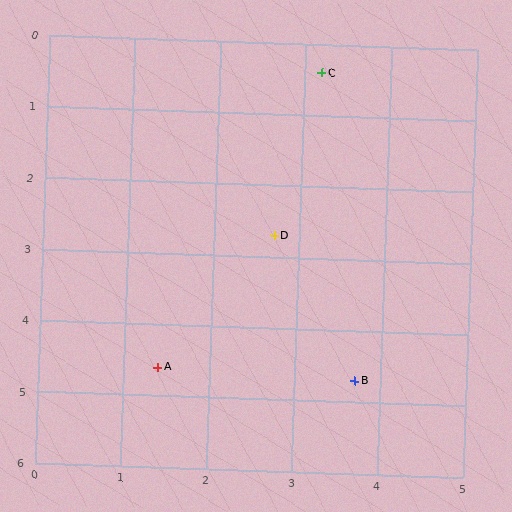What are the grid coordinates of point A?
Point A is at approximately (1.4, 4.6).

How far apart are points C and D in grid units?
Points C and D are about 2.4 grid units apart.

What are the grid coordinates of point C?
Point C is at approximately (3.2, 0.4).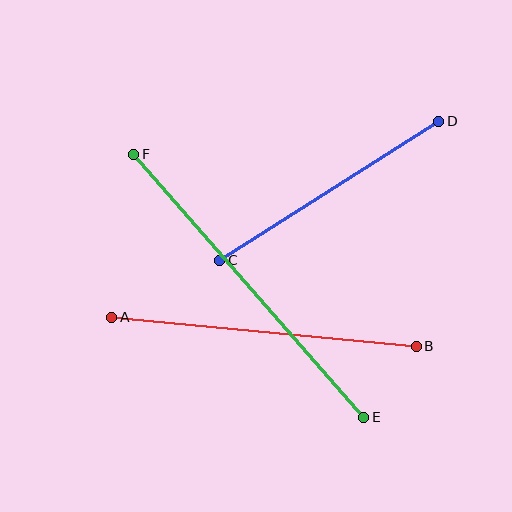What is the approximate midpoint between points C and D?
The midpoint is at approximately (329, 191) pixels.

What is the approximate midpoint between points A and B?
The midpoint is at approximately (264, 332) pixels.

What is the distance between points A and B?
The distance is approximately 306 pixels.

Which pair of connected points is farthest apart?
Points E and F are farthest apart.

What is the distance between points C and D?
The distance is approximately 259 pixels.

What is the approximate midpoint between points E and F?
The midpoint is at approximately (249, 286) pixels.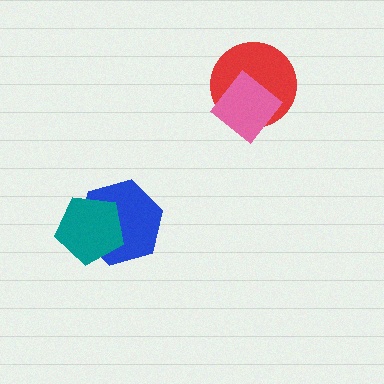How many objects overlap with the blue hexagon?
1 object overlaps with the blue hexagon.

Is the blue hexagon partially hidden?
Yes, it is partially covered by another shape.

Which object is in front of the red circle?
The pink diamond is in front of the red circle.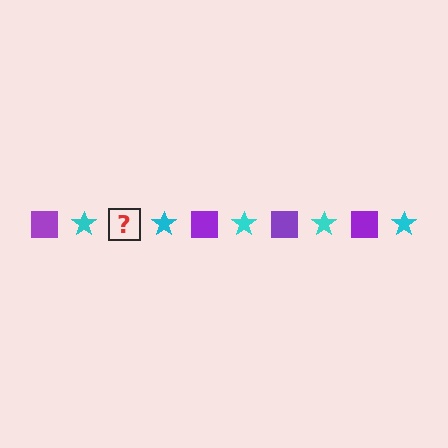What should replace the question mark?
The question mark should be replaced with a purple square.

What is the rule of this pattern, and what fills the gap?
The rule is that the pattern alternates between purple square and cyan star. The gap should be filled with a purple square.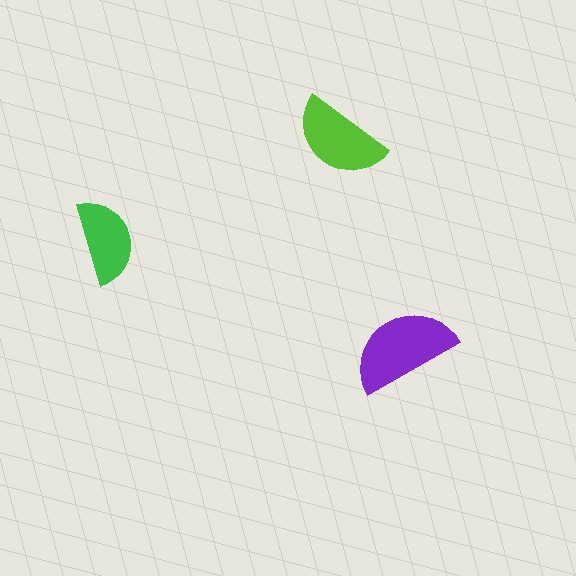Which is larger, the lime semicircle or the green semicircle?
The lime one.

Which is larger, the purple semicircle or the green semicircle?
The purple one.